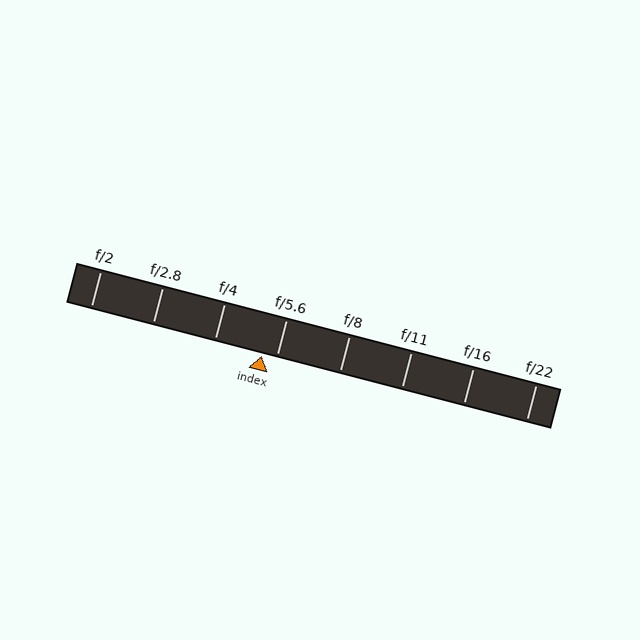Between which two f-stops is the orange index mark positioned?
The index mark is between f/4 and f/5.6.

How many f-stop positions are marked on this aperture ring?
There are 8 f-stop positions marked.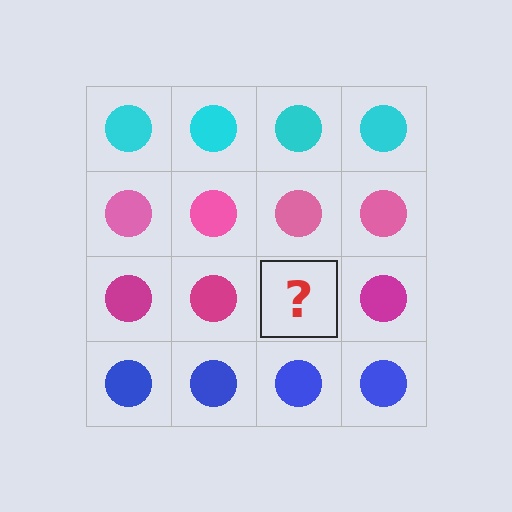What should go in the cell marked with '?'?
The missing cell should contain a magenta circle.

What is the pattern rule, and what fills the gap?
The rule is that each row has a consistent color. The gap should be filled with a magenta circle.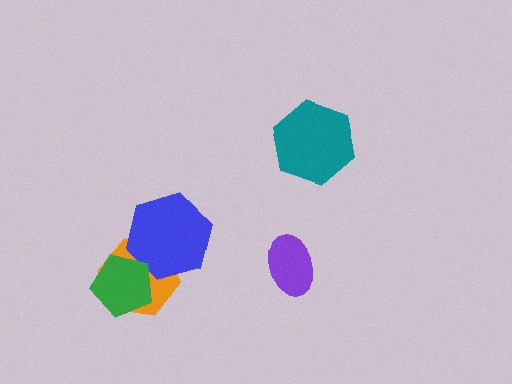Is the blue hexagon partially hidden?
Yes, it is partially covered by another shape.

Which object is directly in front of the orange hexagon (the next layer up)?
The blue hexagon is directly in front of the orange hexagon.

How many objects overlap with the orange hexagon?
2 objects overlap with the orange hexagon.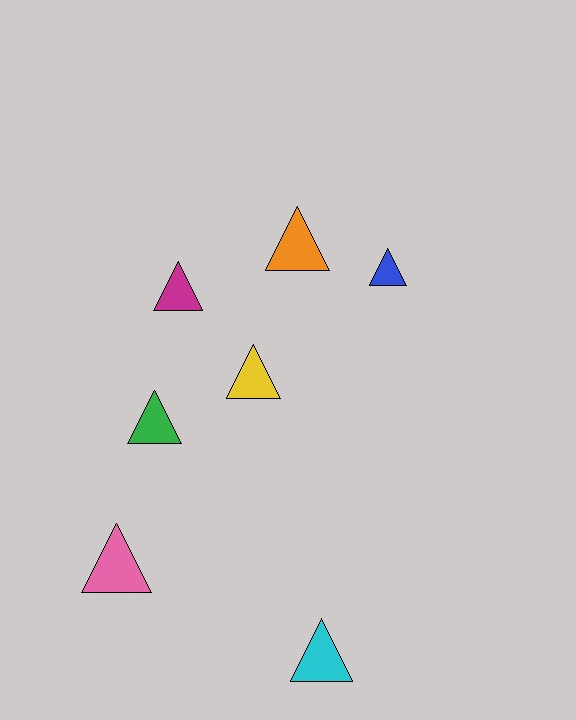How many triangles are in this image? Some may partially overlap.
There are 7 triangles.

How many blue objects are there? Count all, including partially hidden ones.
There is 1 blue object.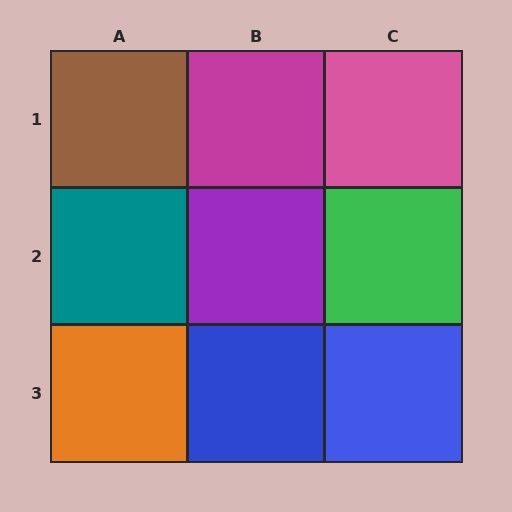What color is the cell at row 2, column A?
Teal.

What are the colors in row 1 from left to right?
Brown, magenta, pink.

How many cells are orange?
1 cell is orange.